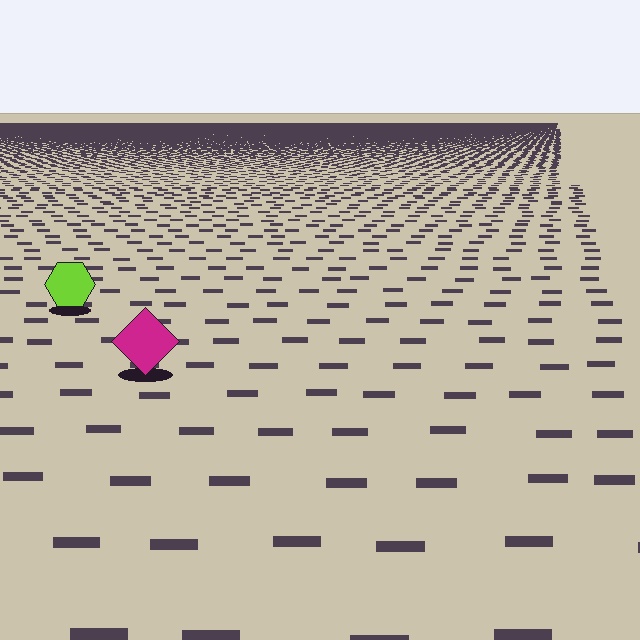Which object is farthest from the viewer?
The lime hexagon is farthest from the viewer. It appears smaller and the ground texture around it is denser.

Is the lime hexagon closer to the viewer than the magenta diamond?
No. The magenta diamond is closer — you can tell from the texture gradient: the ground texture is coarser near it.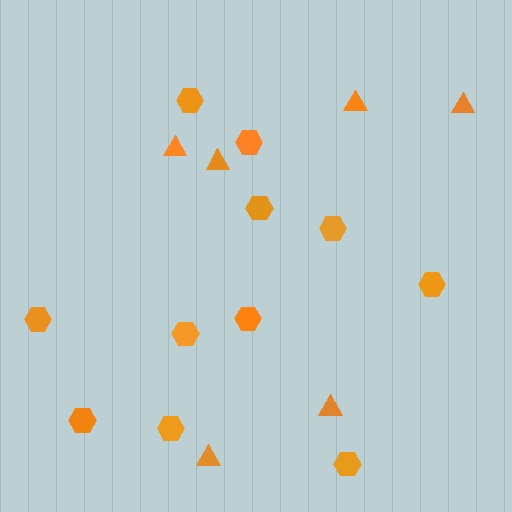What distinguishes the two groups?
There are 2 groups: one group of hexagons (11) and one group of triangles (6).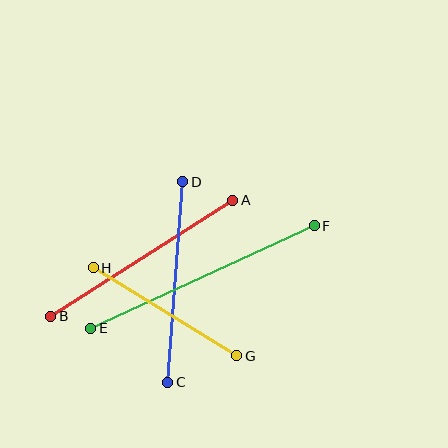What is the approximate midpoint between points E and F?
The midpoint is at approximately (203, 277) pixels.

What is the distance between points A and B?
The distance is approximately 216 pixels.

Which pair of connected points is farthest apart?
Points E and F are farthest apart.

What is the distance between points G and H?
The distance is approximately 168 pixels.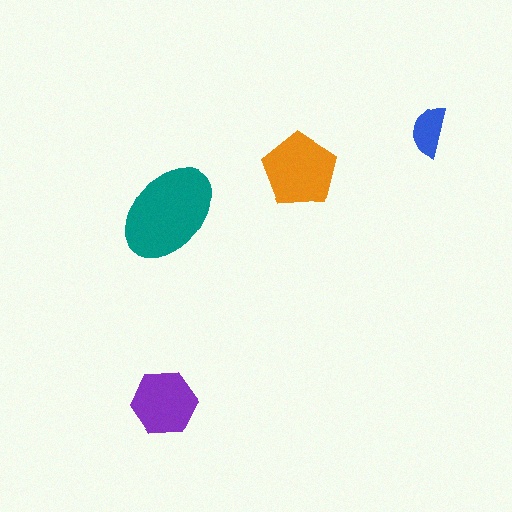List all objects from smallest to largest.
The blue semicircle, the purple hexagon, the orange pentagon, the teal ellipse.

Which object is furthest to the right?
The blue semicircle is rightmost.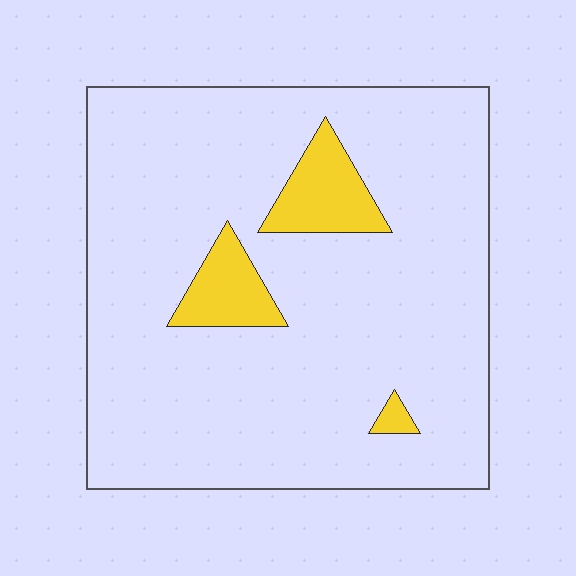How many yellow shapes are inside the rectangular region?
3.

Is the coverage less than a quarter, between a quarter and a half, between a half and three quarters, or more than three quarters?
Less than a quarter.